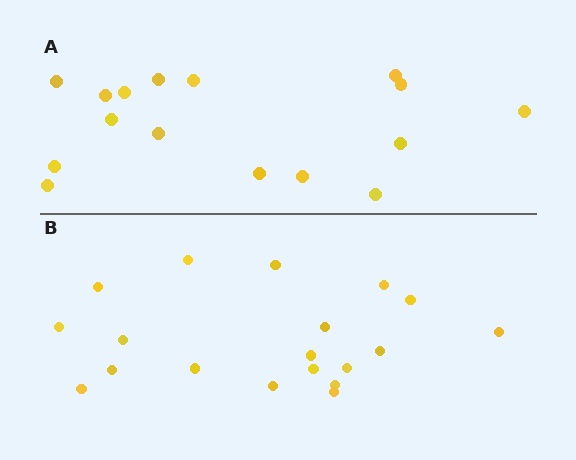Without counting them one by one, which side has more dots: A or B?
Region B (the bottom region) has more dots.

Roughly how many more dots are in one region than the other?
Region B has just a few more — roughly 2 or 3 more dots than region A.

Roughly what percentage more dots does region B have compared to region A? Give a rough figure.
About 20% more.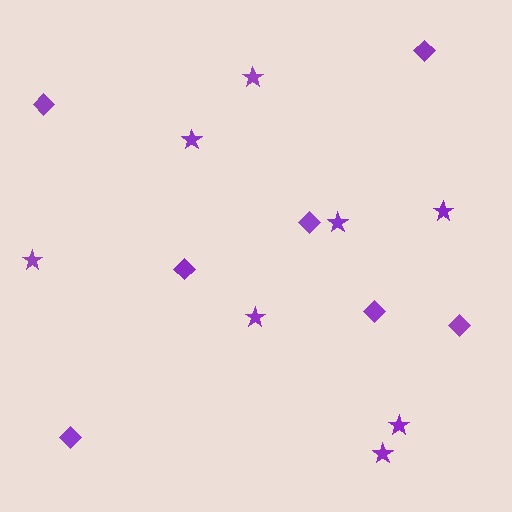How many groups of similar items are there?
There are 2 groups: one group of stars (8) and one group of diamonds (7).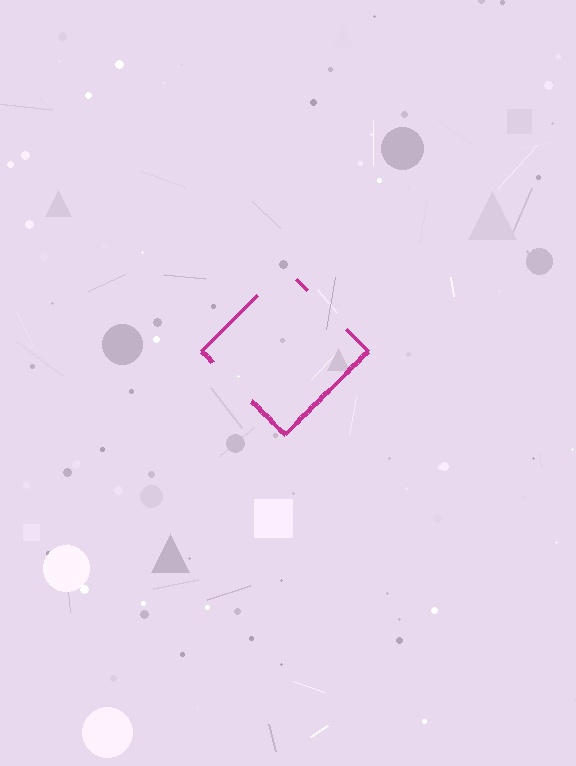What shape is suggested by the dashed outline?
The dashed outline suggests a diamond.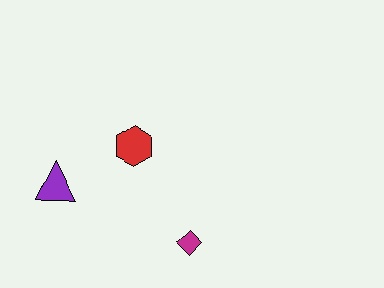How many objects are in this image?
There are 3 objects.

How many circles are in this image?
There are no circles.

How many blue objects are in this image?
There are no blue objects.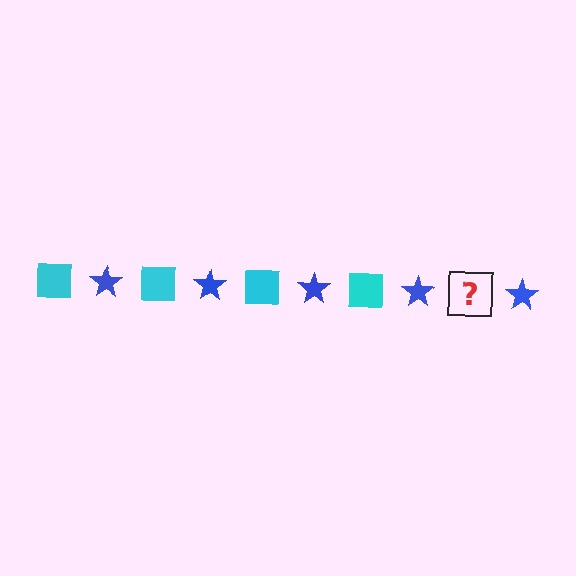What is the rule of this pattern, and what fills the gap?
The rule is that the pattern alternates between cyan square and blue star. The gap should be filled with a cyan square.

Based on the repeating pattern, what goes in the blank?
The blank should be a cyan square.